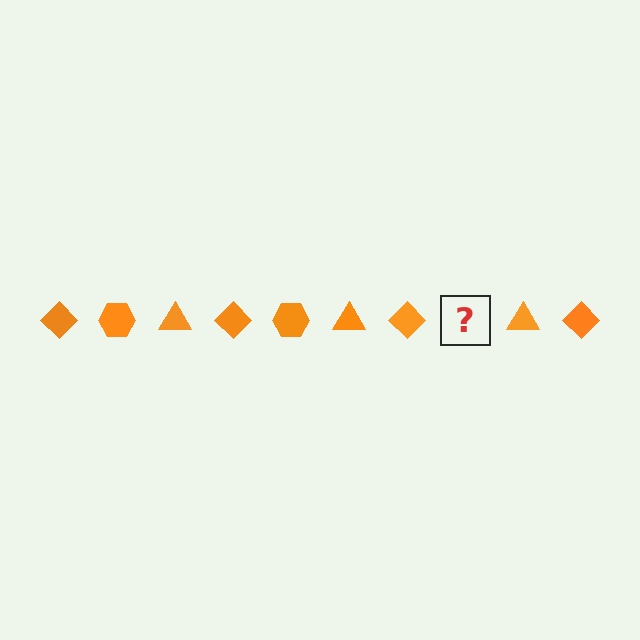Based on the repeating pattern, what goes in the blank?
The blank should be an orange hexagon.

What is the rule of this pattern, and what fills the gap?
The rule is that the pattern cycles through diamond, hexagon, triangle shapes in orange. The gap should be filled with an orange hexagon.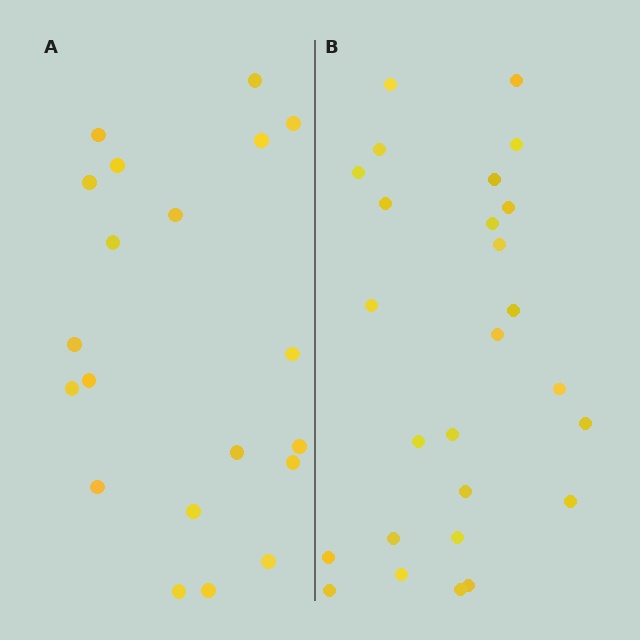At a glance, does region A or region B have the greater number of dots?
Region B (the right region) has more dots.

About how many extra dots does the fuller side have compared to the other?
Region B has about 6 more dots than region A.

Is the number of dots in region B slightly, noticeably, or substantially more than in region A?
Region B has noticeably more, but not dramatically so. The ratio is roughly 1.3 to 1.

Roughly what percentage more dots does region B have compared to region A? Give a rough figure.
About 30% more.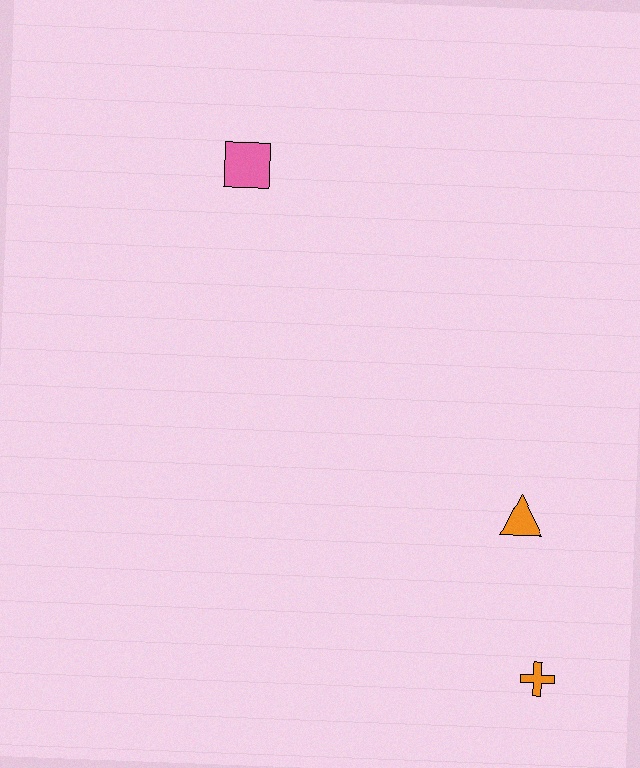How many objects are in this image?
There are 3 objects.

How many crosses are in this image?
There is 1 cross.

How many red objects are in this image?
There are no red objects.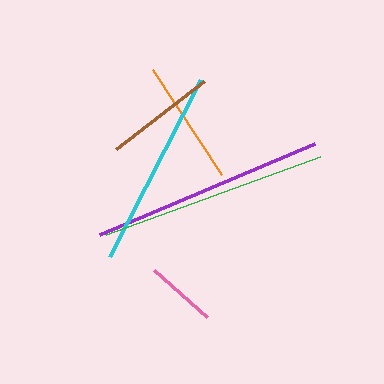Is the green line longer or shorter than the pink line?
The green line is longer than the pink line.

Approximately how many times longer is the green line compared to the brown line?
The green line is approximately 2.0 times the length of the brown line.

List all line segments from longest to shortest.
From longest to shortest: purple, green, cyan, orange, brown, pink.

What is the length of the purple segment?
The purple segment is approximately 233 pixels long.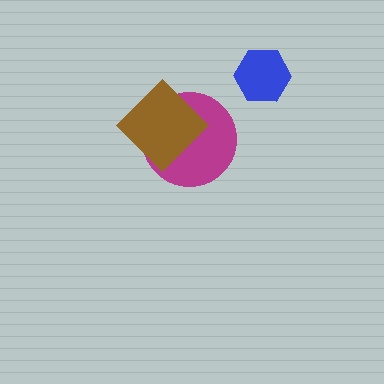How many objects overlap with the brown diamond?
1 object overlaps with the brown diamond.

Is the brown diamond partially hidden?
No, no other shape covers it.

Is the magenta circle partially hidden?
Yes, it is partially covered by another shape.